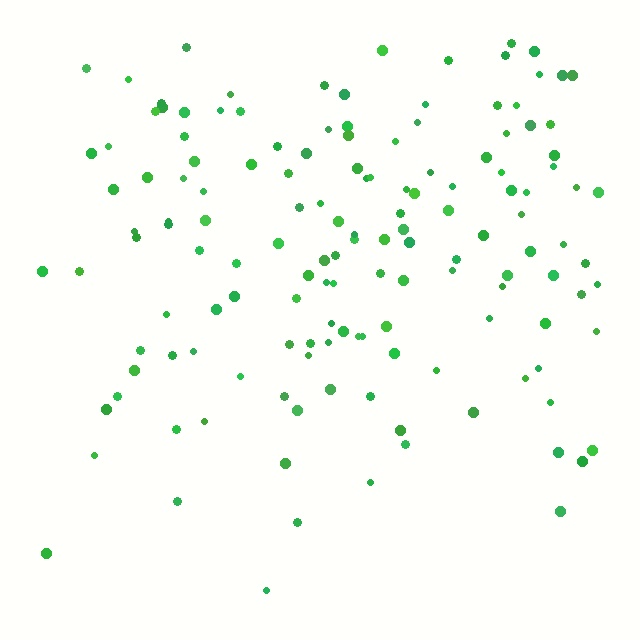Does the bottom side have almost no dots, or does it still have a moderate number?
Still a moderate number, just noticeably fewer than the top.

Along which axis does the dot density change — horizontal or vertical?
Vertical.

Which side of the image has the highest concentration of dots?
The top.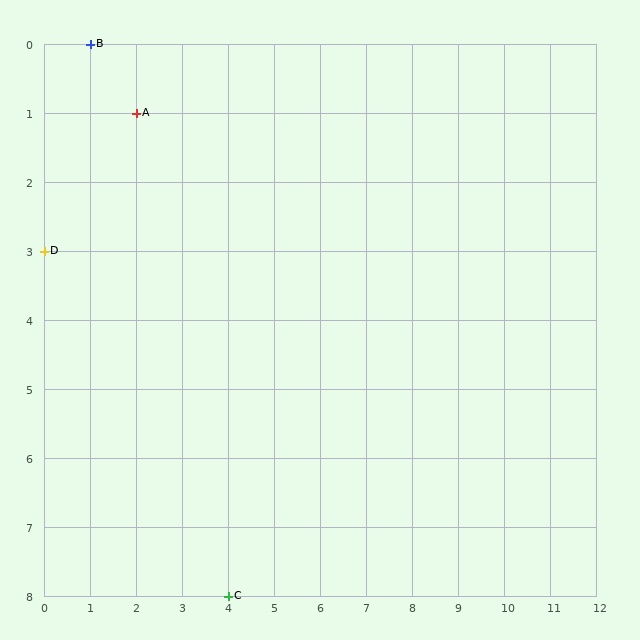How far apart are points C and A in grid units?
Points C and A are 2 columns and 7 rows apart (about 7.3 grid units diagonally).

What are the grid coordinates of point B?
Point B is at grid coordinates (1, 0).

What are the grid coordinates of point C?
Point C is at grid coordinates (4, 8).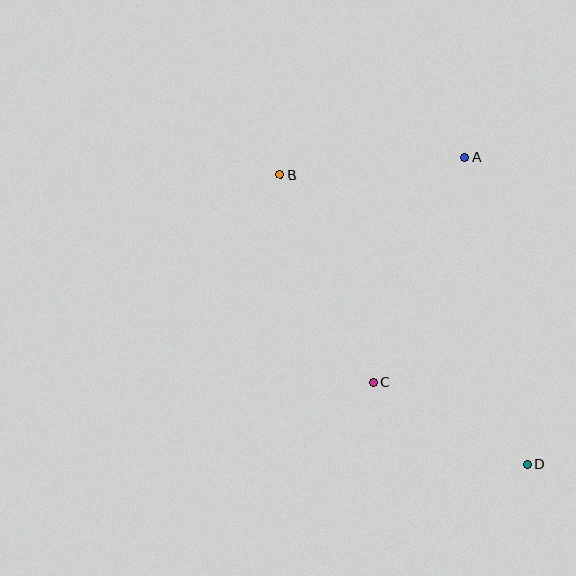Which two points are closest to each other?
Points C and D are closest to each other.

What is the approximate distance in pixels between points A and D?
The distance between A and D is approximately 314 pixels.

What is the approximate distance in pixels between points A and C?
The distance between A and C is approximately 243 pixels.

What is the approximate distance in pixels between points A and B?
The distance between A and B is approximately 186 pixels.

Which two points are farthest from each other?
Points B and D are farthest from each other.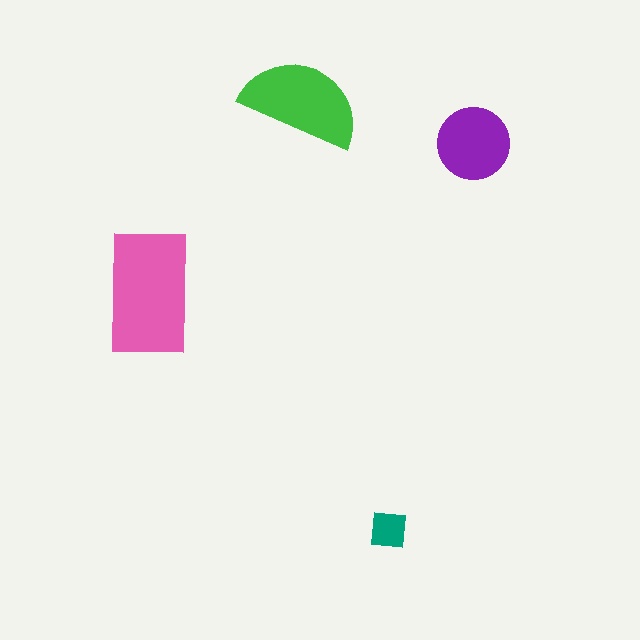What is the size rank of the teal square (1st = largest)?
4th.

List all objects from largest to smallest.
The pink rectangle, the green semicircle, the purple circle, the teal square.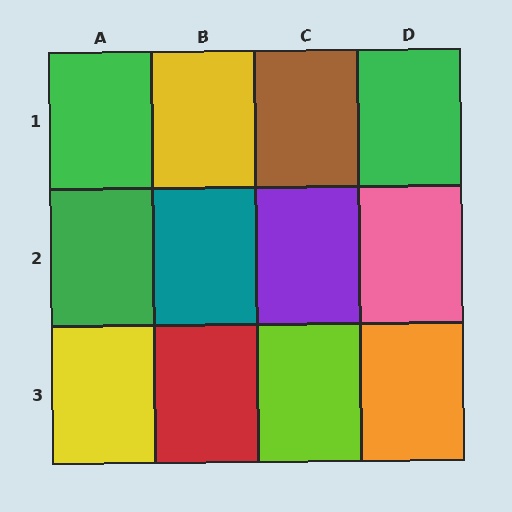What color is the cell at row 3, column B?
Red.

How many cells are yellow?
2 cells are yellow.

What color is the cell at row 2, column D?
Pink.